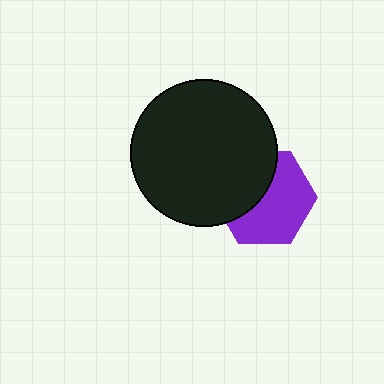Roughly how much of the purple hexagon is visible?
About half of it is visible (roughly 59%).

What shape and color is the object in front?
The object in front is a black circle.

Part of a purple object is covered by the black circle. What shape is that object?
It is a hexagon.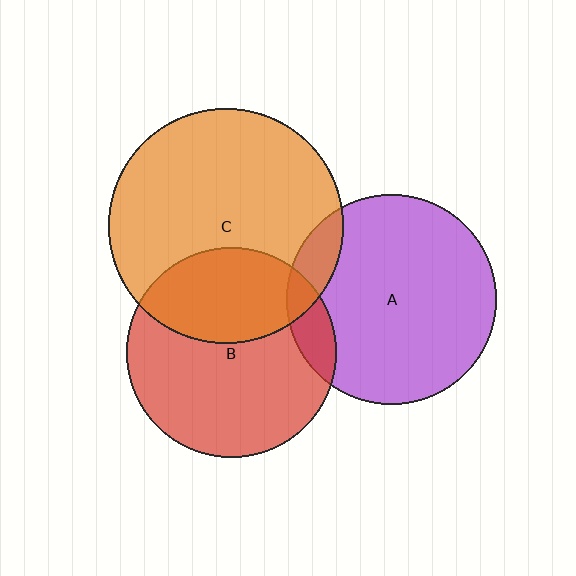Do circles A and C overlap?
Yes.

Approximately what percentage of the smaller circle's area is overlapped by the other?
Approximately 10%.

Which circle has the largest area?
Circle C (orange).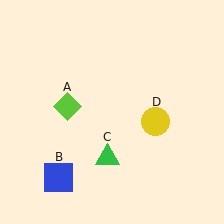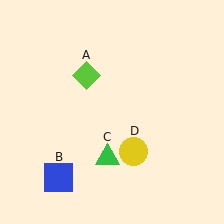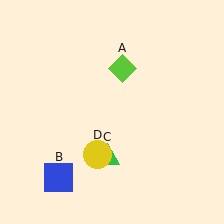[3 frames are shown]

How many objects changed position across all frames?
2 objects changed position: lime diamond (object A), yellow circle (object D).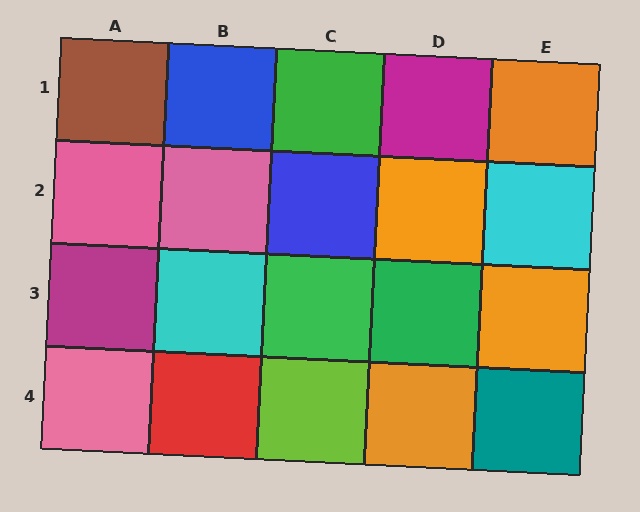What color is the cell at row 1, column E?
Orange.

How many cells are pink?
3 cells are pink.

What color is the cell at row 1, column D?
Magenta.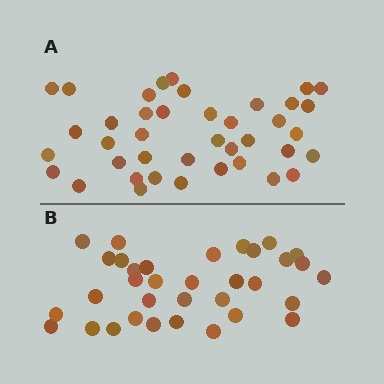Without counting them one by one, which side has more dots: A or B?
Region A (the top region) has more dots.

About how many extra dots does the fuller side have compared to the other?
Region A has about 6 more dots than region B.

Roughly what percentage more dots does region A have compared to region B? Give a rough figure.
About 20% more.